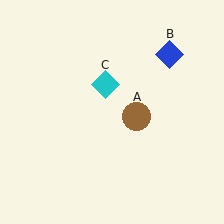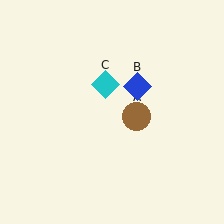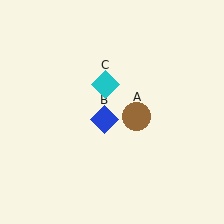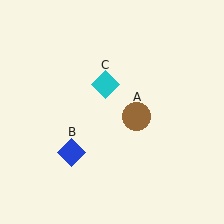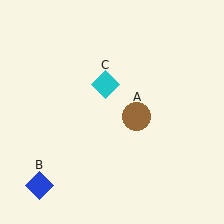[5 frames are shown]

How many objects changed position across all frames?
1 object changed position: blue diamond (object B).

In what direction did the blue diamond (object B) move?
The blue diamond (object B) moved down and to the left.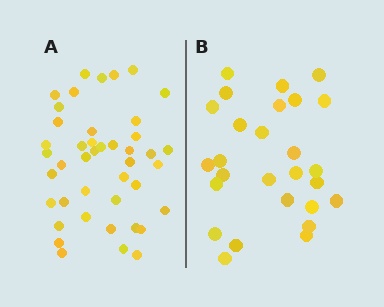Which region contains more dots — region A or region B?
Region A (the left region) has more dots.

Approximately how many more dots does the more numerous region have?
Region A has approximately 15 more dots than region B.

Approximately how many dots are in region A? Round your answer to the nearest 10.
About 40 dots. (The exact count is 43, which rounds to 40.)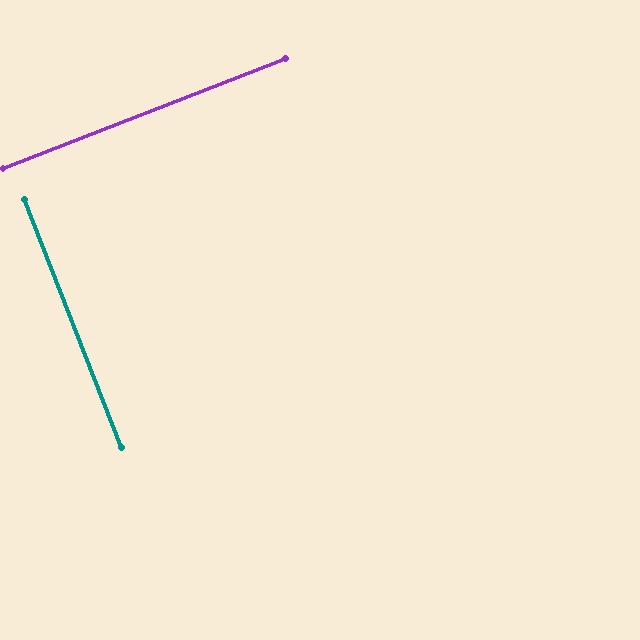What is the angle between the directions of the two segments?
Approximately 90 degrees.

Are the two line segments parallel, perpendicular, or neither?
Perpendicular — they meet at approximately 90°.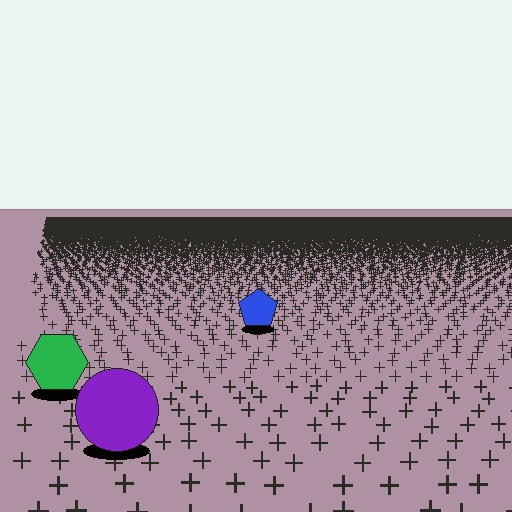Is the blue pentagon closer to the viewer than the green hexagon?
No. The green hexagon is closer — you can tell from the texture gradient: the ground texture is coarser near it.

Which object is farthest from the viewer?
The blue pentagon is farthest from the viewer. It appears smaller and the ground texture around it is denser.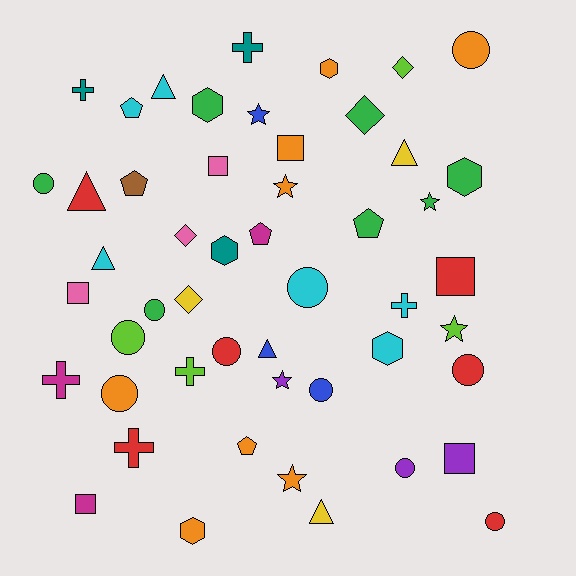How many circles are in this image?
There are 11 circles.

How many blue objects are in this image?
There are 3 blue objects.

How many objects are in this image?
There are 50 objects.